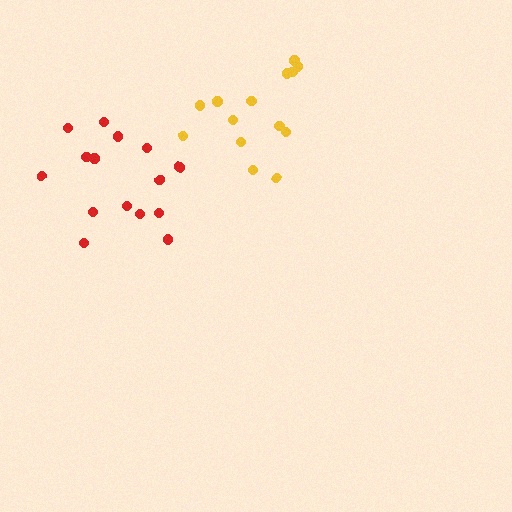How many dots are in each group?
Group 1: 15 dots, Group 2: 14 dots (29 total).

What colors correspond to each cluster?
The clusters are colored: red, yellow.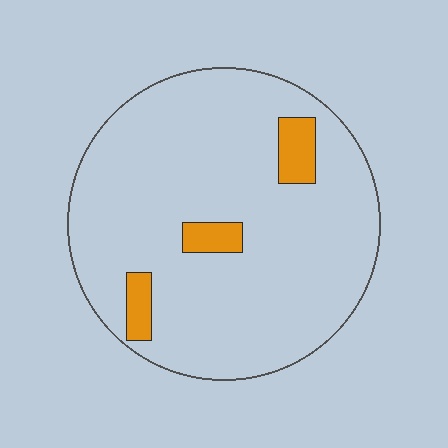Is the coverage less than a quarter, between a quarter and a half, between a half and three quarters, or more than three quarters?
Less than a quarter.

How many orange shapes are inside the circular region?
3.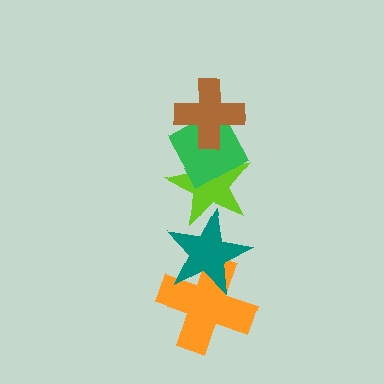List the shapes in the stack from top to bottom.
From top to bottom: the brown cross, the green diamond, the lime star, the teal star, the orange cross.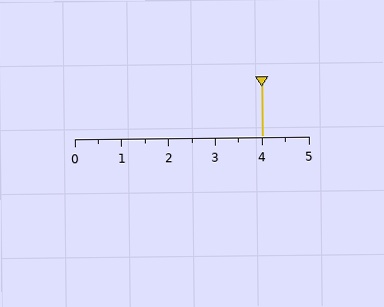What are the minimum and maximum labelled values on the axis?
The axis runs from 0 to 5.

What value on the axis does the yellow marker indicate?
The marker indicates approximately 4.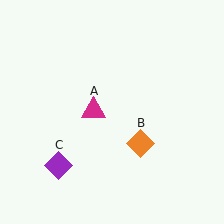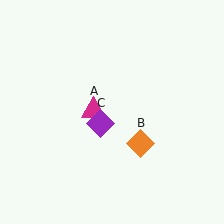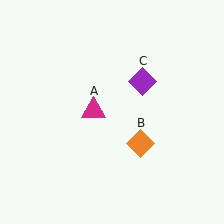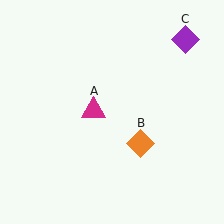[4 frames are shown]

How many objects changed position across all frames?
1 object changed position: purple diamond (object C).